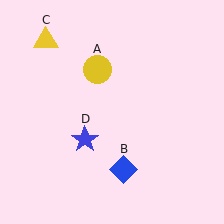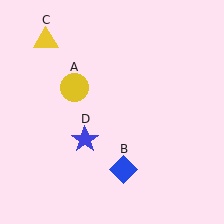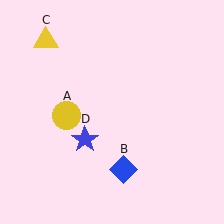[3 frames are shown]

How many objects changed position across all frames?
1 object changed position: yellow circle (object A).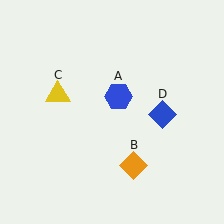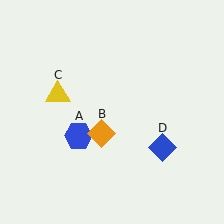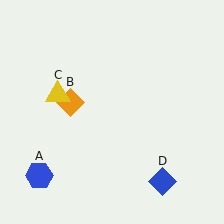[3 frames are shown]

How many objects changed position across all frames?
3 objects changed position: blue hexagon (object A), orange diamond (object B), blue diamond (object D).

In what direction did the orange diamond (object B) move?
The orange diamond (object B) moved up and to the left.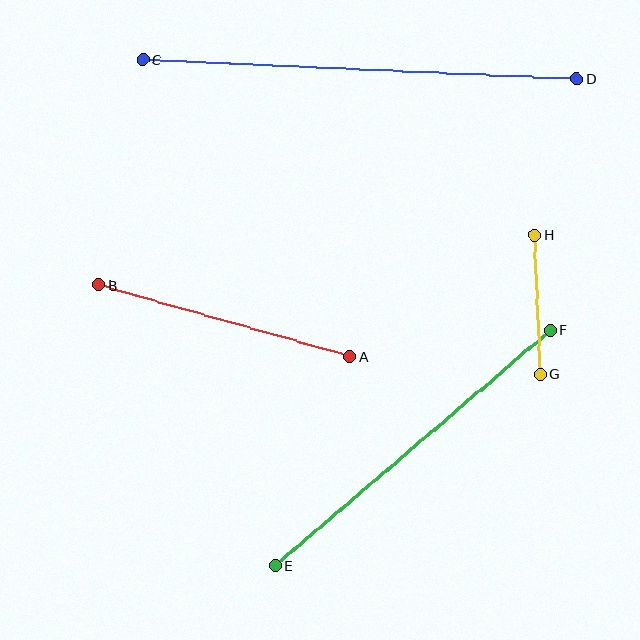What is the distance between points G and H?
The distance is approximately 140 pixels.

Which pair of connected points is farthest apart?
Points C and D are farthest apart.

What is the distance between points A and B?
The distance is approximately 261 pixels.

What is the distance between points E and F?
The distance is approximately 362 pixels.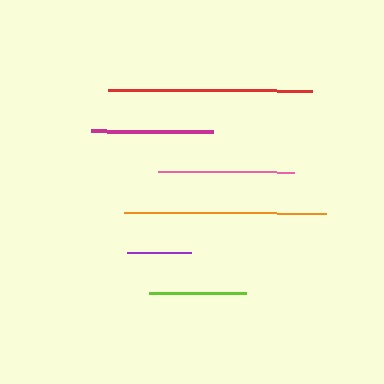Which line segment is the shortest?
The purple line is the shortest at approximately 64 pixels.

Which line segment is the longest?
The red line is the longest at approximately 204 pixels.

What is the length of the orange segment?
The orange segment is approximately 203 pixels long.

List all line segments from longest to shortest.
From longest to shortest: red, orange, pink, magenta, lime, purple.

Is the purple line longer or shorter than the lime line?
The lime line is longer than the purple line.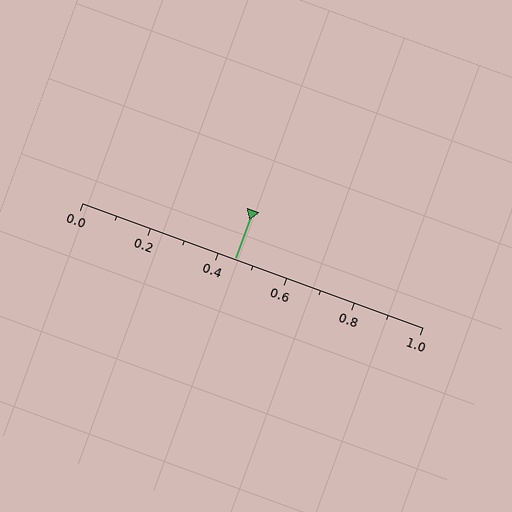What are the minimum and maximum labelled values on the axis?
The axis runs from 0.0 to 1.0.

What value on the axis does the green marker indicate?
The marker indicates approximately 0.45.